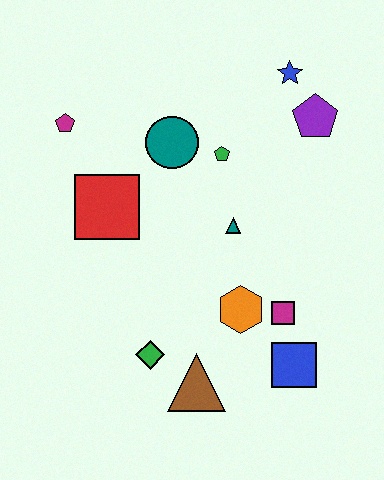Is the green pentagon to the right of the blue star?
No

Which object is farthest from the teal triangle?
The magenta pentagon is farthest from the teal triangle.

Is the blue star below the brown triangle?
No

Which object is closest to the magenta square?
The orange hexagon is closest to the magenta square.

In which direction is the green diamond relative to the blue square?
The green diamond is to the left of the blue square.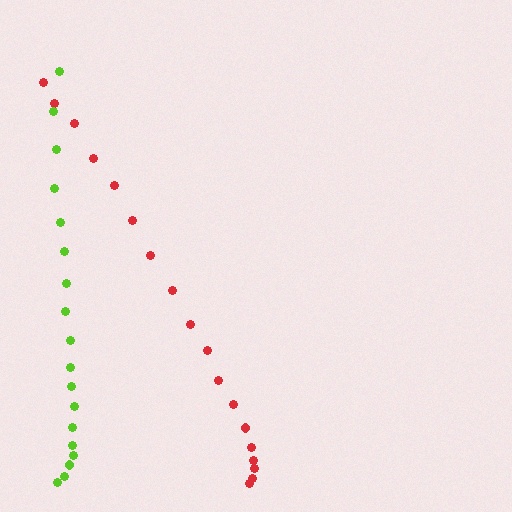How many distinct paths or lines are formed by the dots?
There are 2 distinct paths.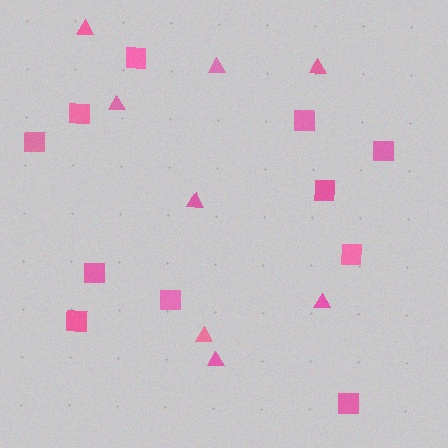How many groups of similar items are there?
There are 2 groups: one group of triangles (8) and one group of squares (11).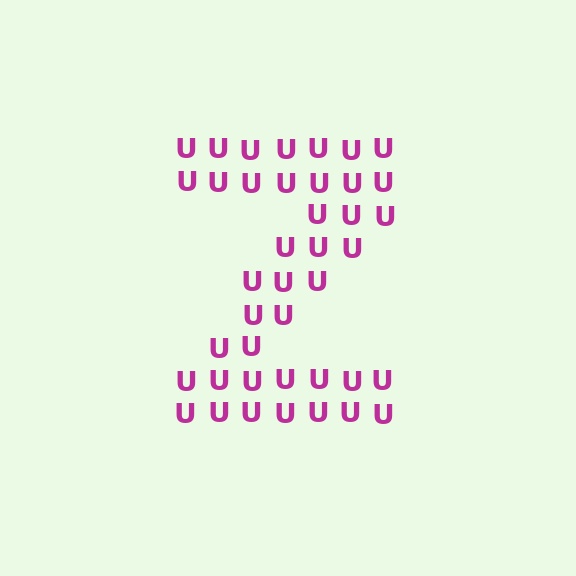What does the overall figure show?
The overall figure shows the letter Z.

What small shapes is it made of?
It is made of small letter U's.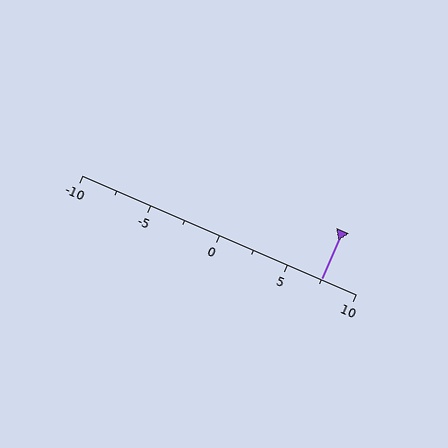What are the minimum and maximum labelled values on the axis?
The axis runs from -10 to 10.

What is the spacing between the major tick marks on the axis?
The major ticks are spaced 5 apart.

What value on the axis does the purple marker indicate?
The marker indicates approximately 7.5.